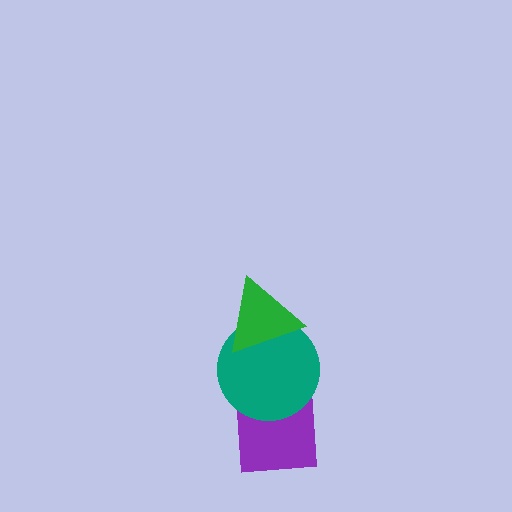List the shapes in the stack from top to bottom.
From top to bottom: the green triangle, the teal circle, the purple square.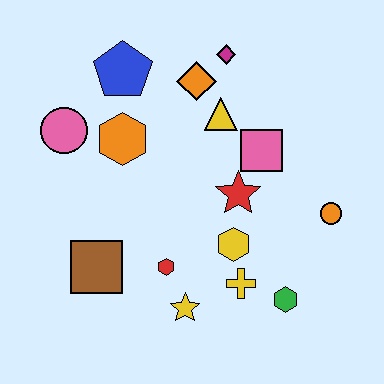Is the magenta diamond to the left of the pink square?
Yes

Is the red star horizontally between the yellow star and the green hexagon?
Yes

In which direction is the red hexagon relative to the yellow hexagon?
The red hexagon is to the left of the yellow hexagon.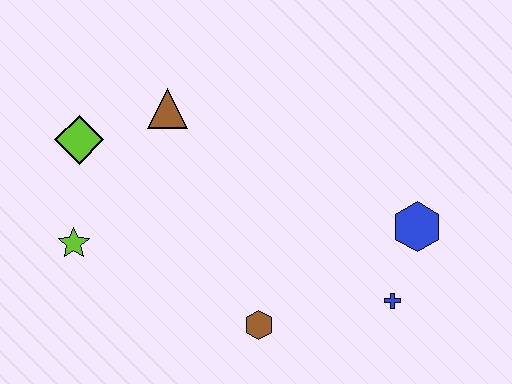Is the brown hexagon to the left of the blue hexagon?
Yes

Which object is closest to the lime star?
The lime diamond is closest to the lime star.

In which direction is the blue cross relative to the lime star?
The blue cross is to the right of the lime star.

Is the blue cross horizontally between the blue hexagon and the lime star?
Yes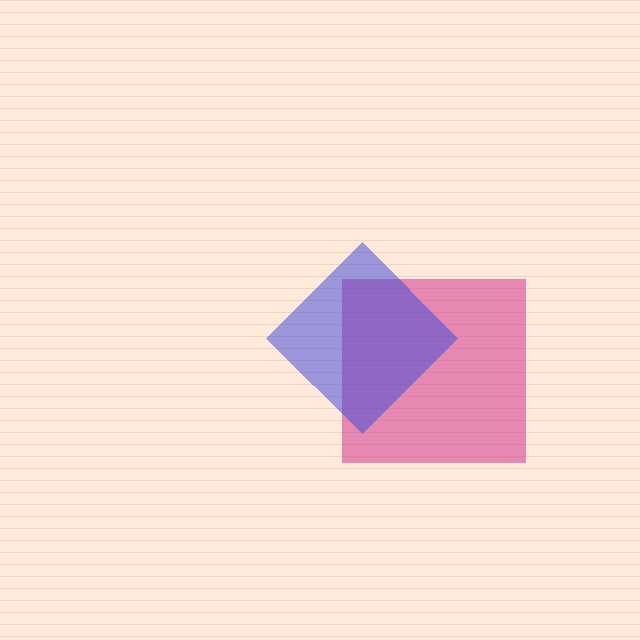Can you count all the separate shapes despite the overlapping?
Yes, there are 2 separate shapes.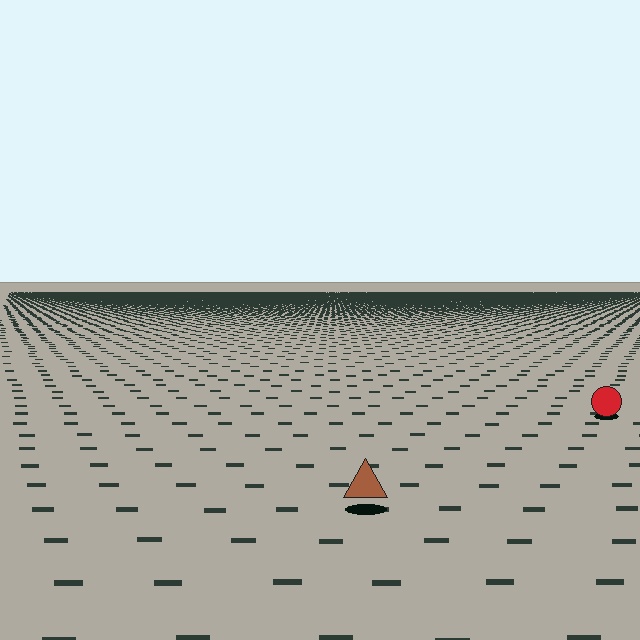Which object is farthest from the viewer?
The red circle is farthest from the viewer. It appears smaller and the ground texture around it is denser.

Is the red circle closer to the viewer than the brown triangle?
No. The brown triangle is closer — you can tell from the texture gradient: the ground texture is coarser near it.